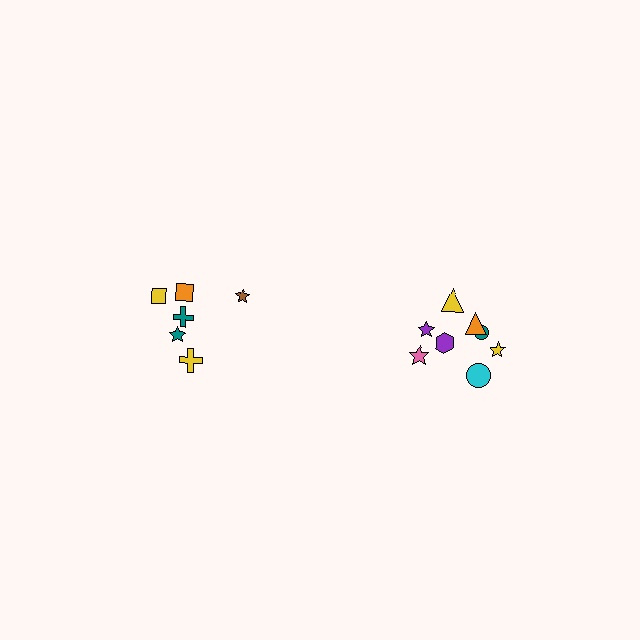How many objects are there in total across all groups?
There are 14 objects.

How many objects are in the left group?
There are 6 objects.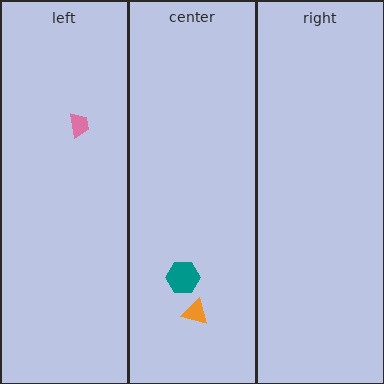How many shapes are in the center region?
2.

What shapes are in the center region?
The teal hexagon, the orange triangle.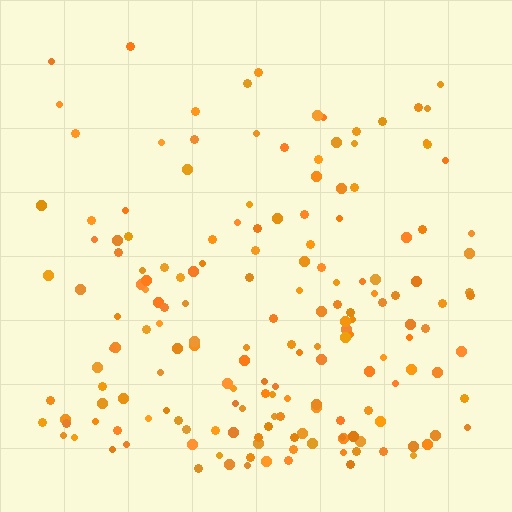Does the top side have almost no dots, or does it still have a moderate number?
Still a moderate number, just noticeably fewer than the bottom.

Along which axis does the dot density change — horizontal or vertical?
Vertical.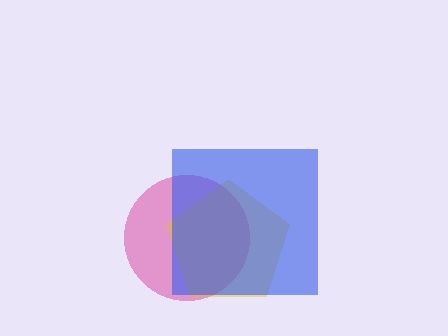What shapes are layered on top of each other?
The layered shapes are: a pink circle, a yellow pentagon, a blue square.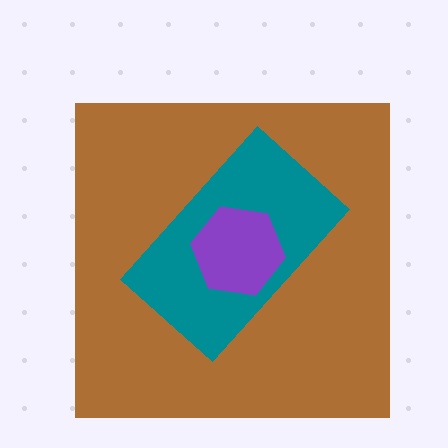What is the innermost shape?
The purple hexagon.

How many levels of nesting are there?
3.